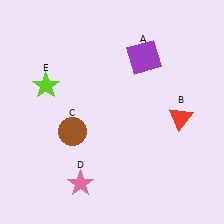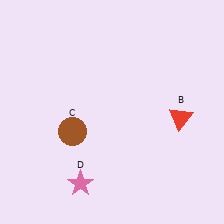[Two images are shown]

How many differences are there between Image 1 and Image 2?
There are 2 differences between the two images.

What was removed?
The purple square (A), the lime star (E) were removed in Image 2.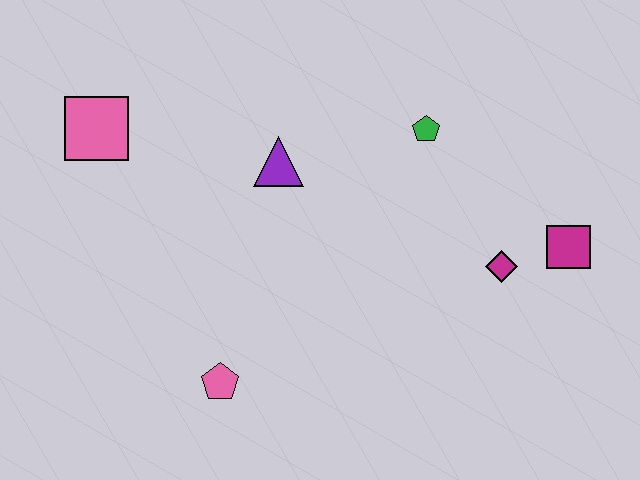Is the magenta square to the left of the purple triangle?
No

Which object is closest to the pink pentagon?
The purple triangle is closest to the pink pentagon.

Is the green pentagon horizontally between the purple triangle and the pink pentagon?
No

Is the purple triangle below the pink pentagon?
No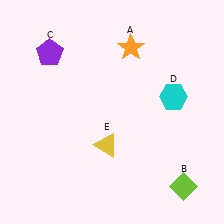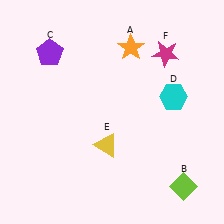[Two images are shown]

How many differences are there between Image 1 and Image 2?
There is 1 difference between the two images.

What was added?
A magenta star (F) was added in Image 2.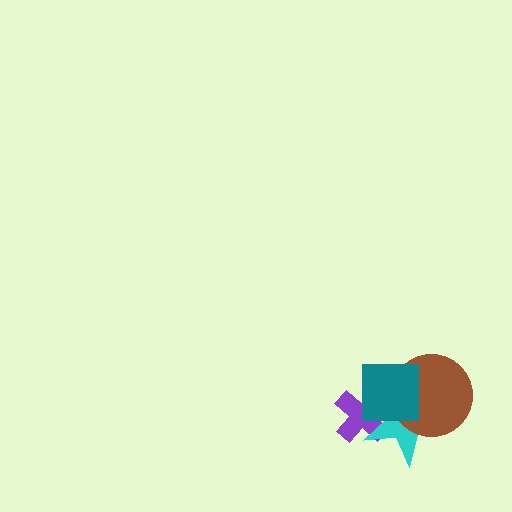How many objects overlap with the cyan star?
3 objects overlap with the cyan star.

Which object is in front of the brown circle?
The teal square is in front of the brown circle.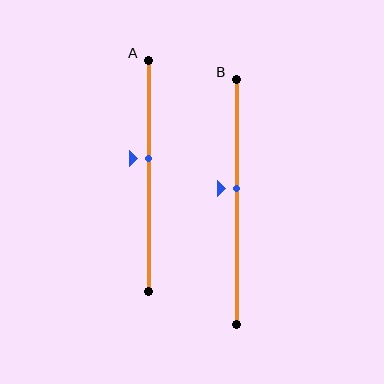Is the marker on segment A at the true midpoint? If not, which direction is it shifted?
No, the marker on segment A is shifted upward by about 8% of the segment length.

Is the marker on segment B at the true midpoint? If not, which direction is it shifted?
No, the marker on segment B is shifted upward by about 5% of the segment length.